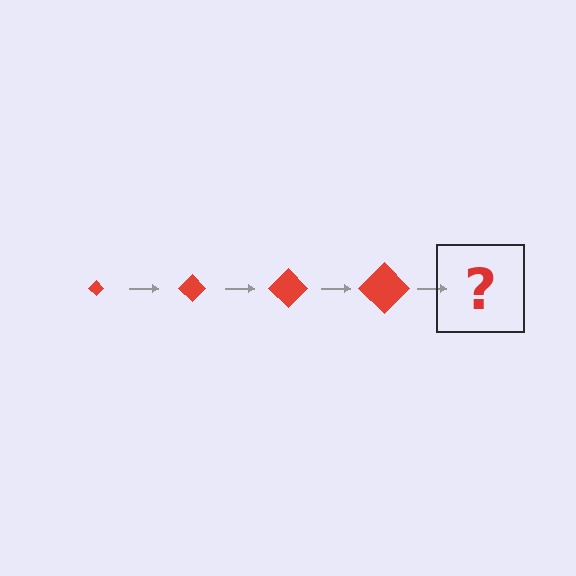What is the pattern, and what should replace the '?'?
The pattern is that the diamond gets progressively larger each step. The '?' should be a red diamond, larger than the previous one.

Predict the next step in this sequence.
The next step is a red diamond, larger than the previous one.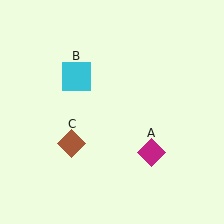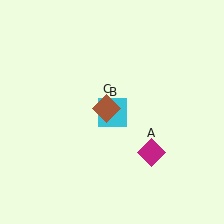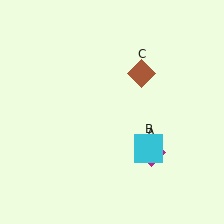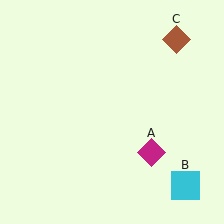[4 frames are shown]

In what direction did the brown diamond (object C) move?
The brown diamond (object C) moved up and to the right.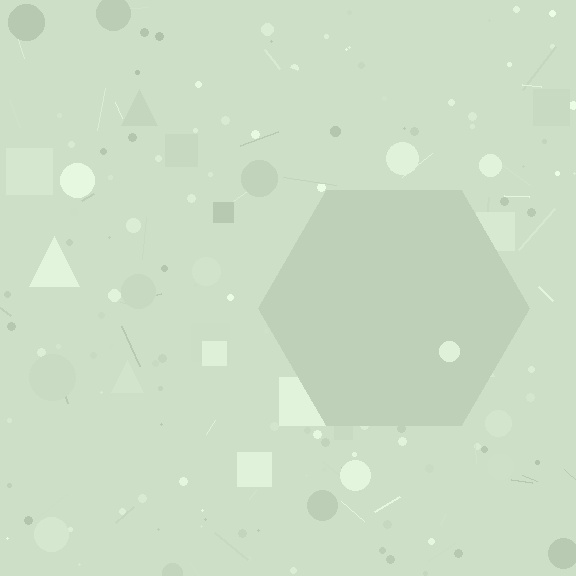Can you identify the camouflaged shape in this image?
The camouflaged shape is a hexagon.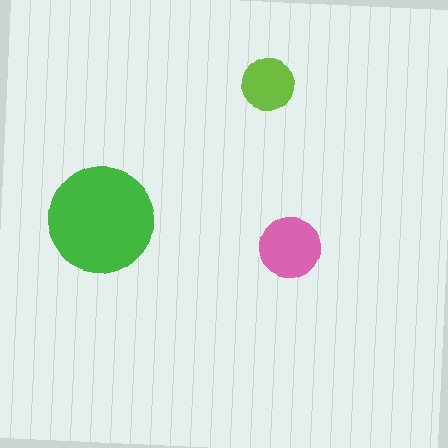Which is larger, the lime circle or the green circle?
The green one.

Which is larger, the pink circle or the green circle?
The green one.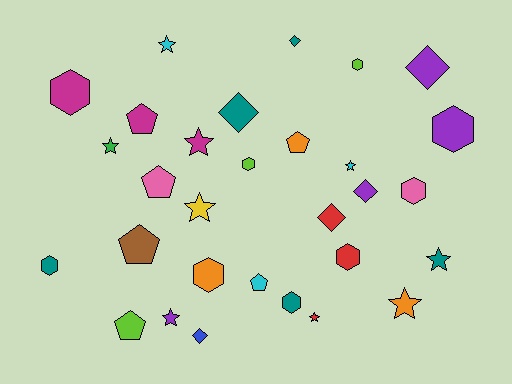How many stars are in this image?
There are 9 stars.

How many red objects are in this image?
There are 3 red objects.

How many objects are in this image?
There are 30 objects.